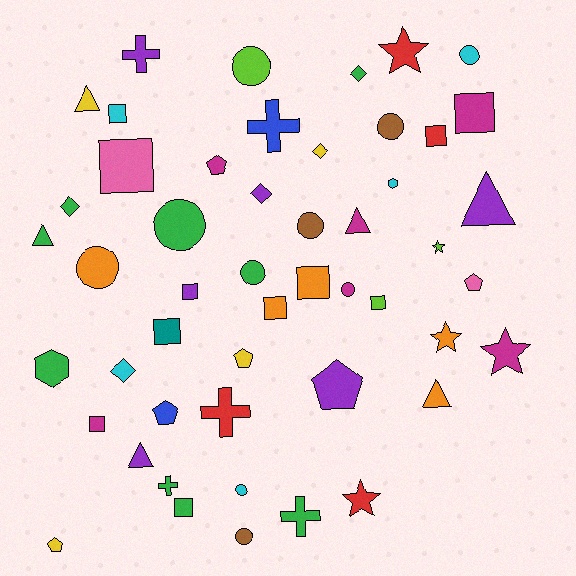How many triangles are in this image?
There are 6 triangles.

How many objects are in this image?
There are 50 objects.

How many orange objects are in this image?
There are 5 orange objects.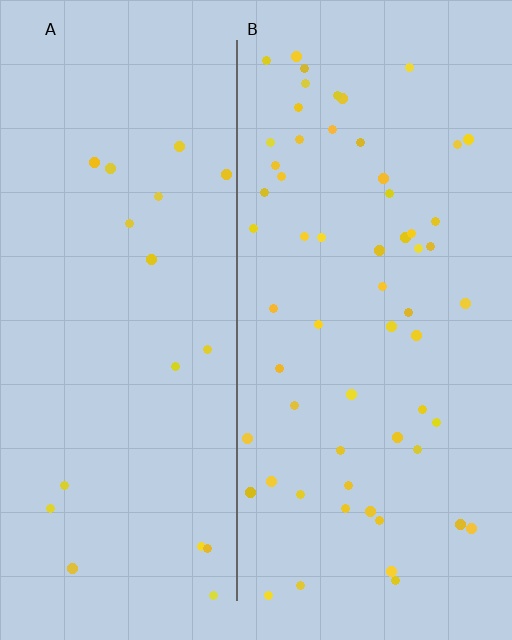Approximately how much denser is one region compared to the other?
Approximately 3.2× — region B over region A.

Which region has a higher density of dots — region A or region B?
B (the right).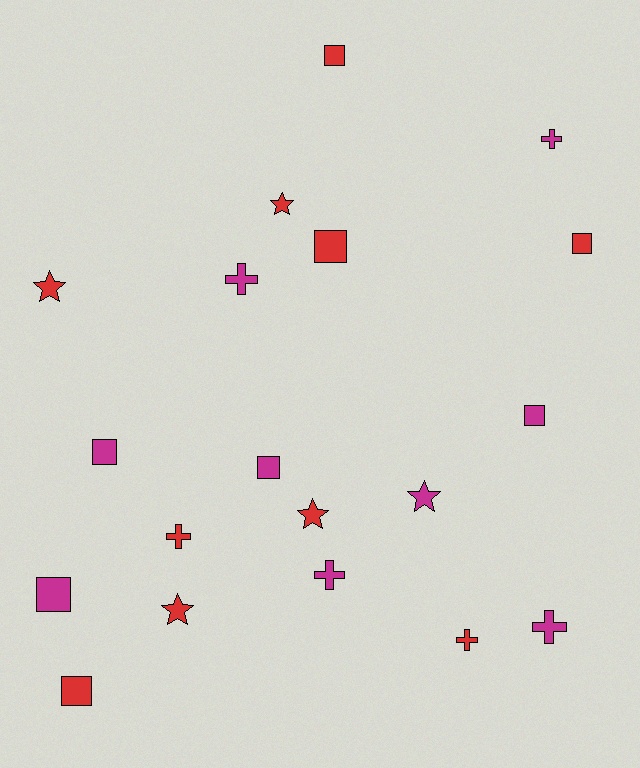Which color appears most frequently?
Red, with 10 objects.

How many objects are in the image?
There are 19 objects.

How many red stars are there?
There are 4 red stars.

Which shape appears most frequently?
Square, with 8 objects.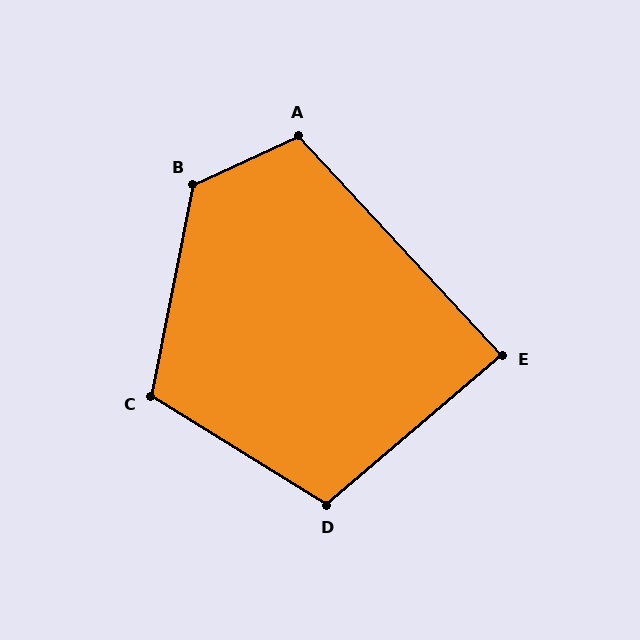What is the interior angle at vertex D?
Approximately 108 degrees (obtuse).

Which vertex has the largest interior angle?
B, at approximately 126 degrees.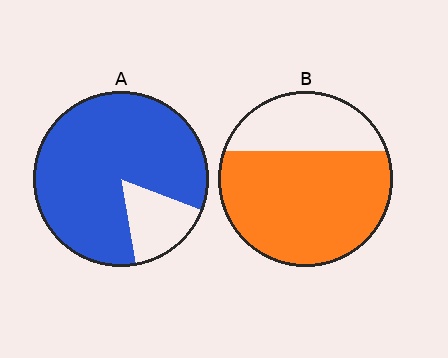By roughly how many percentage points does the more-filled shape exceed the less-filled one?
By roughly 15 percentage points (A over B).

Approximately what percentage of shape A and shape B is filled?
A is approximately 85% and B is approximately 70%.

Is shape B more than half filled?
Yes.